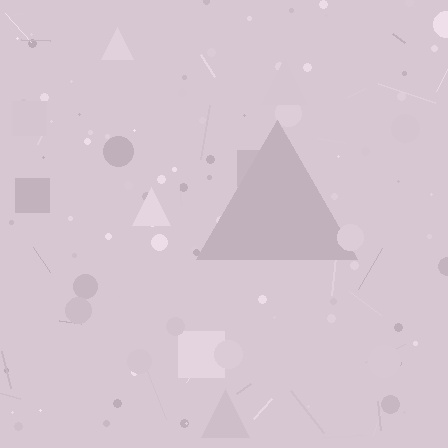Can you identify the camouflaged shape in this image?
The camouflaged shape is a triangle.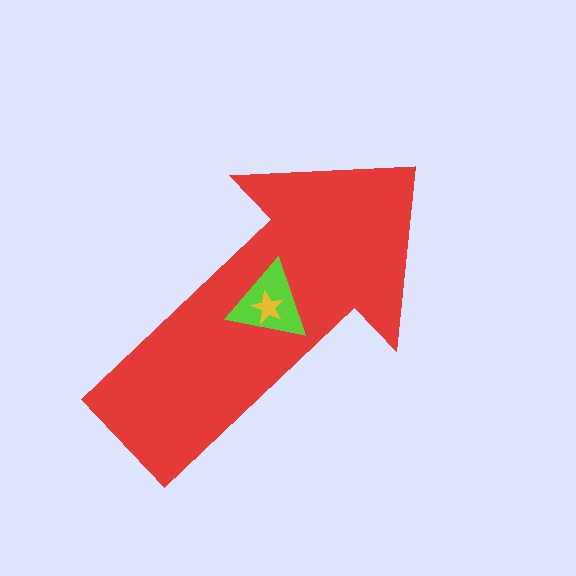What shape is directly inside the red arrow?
The lime triangle.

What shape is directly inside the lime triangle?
The yellow star.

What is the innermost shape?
The yellow star.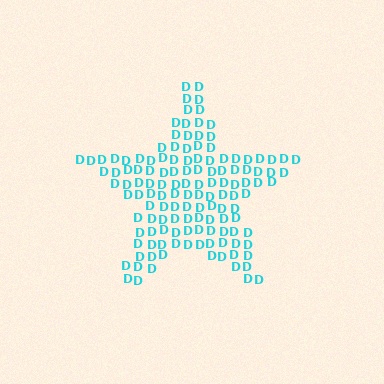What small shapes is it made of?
It is made of small letter D's.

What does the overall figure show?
The overall figure shows a star.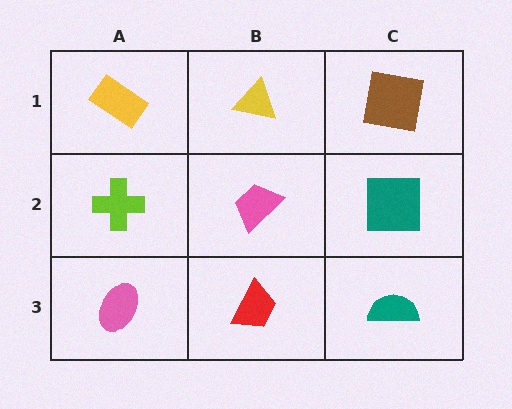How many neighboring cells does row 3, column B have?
3.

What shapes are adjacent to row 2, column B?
A yellow triangle (row 1, column B), a red trapezoid (row 3, column B), a lime cross (row 2, column A), a teal square (row 2, column C).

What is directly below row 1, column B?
A pink trapezoid.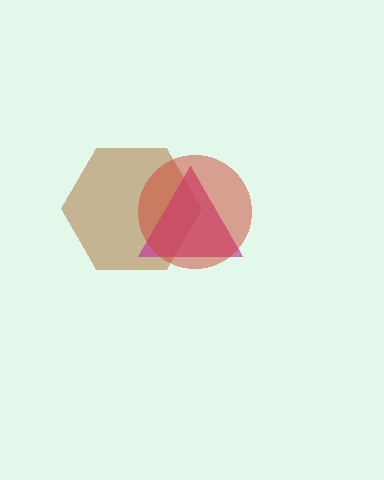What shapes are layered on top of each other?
The layered shapes are: a brown hexagon, a magenta triangle, a red circle.